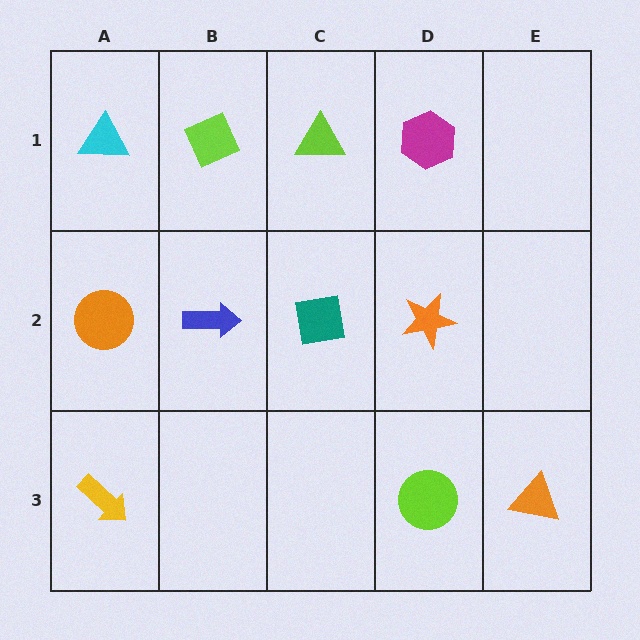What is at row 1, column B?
A lime diamond.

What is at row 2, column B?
A blue arrow.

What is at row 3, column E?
An orange triangle.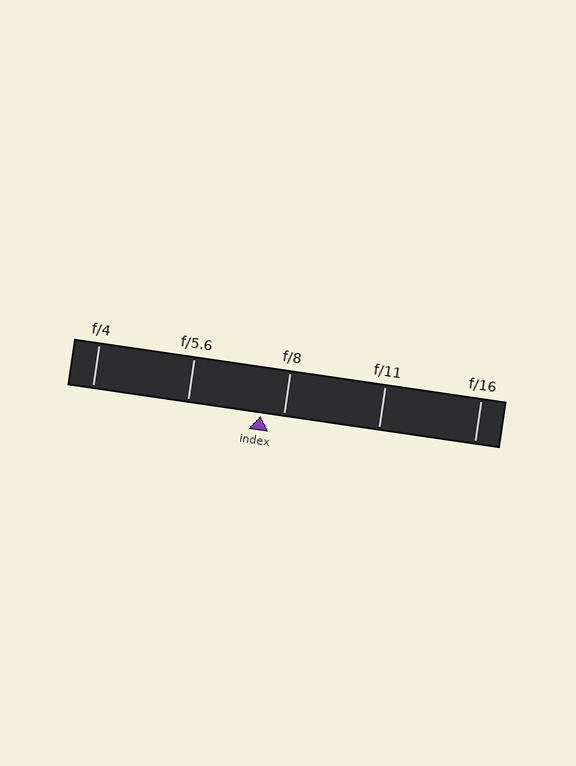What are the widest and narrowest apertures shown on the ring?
The widest aperture shown is f/4 and the narrowest is f/16.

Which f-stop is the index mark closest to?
The index mark is closest to f/8.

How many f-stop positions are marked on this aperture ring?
There are 5 f-stop positions marked.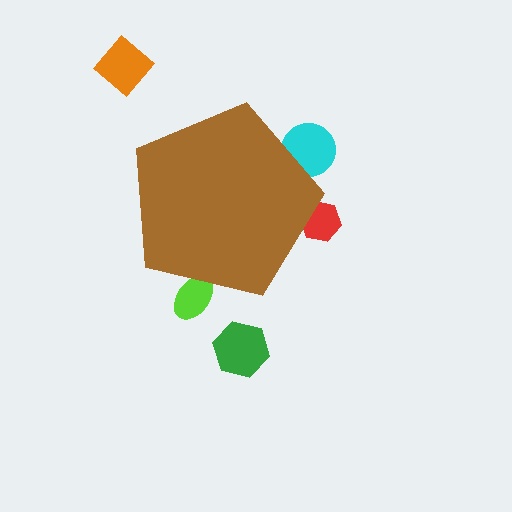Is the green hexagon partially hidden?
No, the green hexagon is fully visible.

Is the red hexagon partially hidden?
Yes, the red hexagon is partially hidden behind the brown pentagon.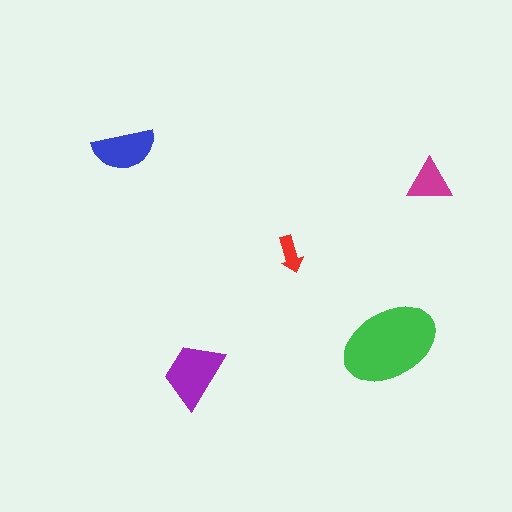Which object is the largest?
The green ellipse.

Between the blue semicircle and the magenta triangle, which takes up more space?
The blue semicircle.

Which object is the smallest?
The red arrow.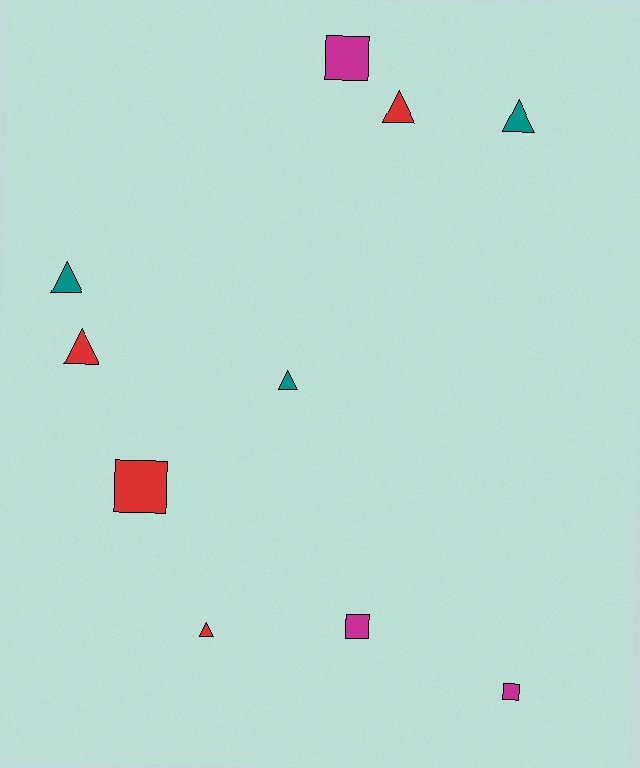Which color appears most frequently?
Red, with 4 objects.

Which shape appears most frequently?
Triangle, with 6 objects.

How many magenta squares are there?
There are 3 magenta squares.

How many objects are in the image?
There are 10 objects.